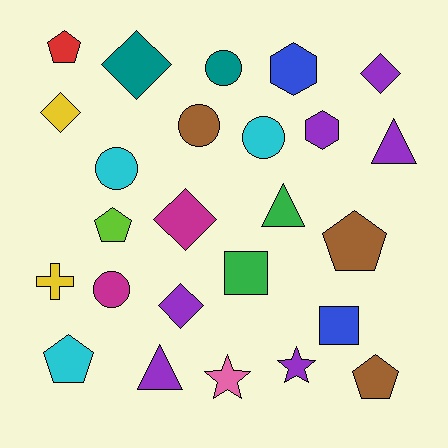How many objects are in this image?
There are 25 objects.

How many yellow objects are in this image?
There are 2 yellow objects.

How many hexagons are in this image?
There are 2 hexagons.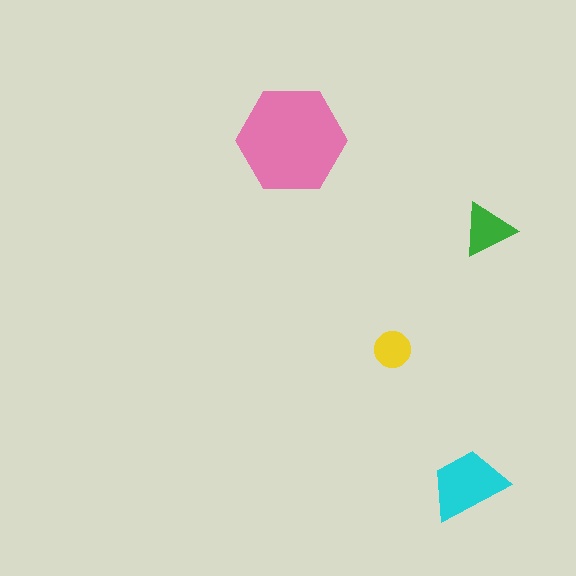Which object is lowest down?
The cyan trapezoid is bottommost.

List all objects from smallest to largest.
The yellow circle, the green triangle, the cyan trapezoid, the pink hexagon.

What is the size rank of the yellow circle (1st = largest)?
4th.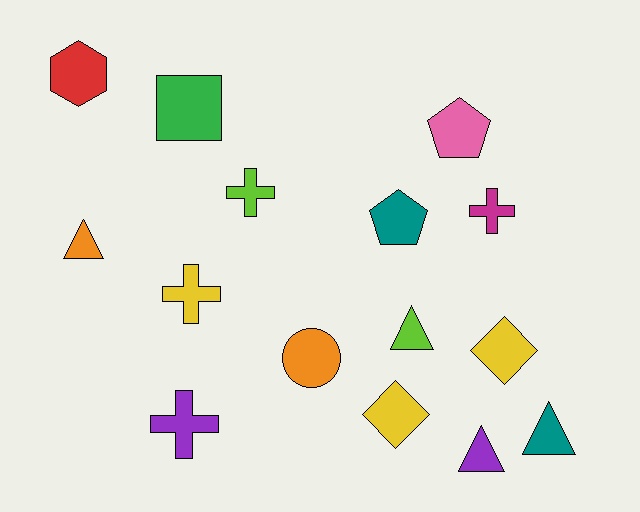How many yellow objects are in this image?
There are 3 yellow objects.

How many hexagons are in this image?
There is 1 hexagon.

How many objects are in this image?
There are 15 objects.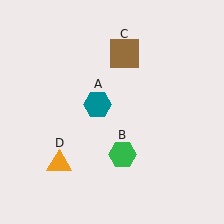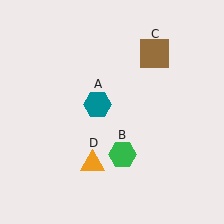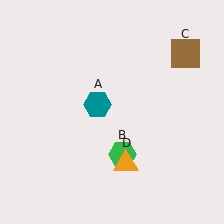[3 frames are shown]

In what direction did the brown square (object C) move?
The brown square (object C) moved right.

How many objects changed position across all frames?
2 objects changed position: brown square (object C), orange triangle (object D).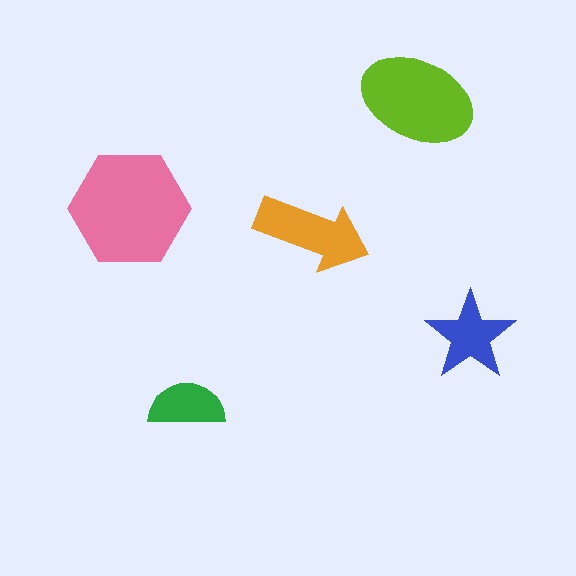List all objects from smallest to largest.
The green semicircle, the blue star, the orange arrow, the lime ellipse, the pink hexagon.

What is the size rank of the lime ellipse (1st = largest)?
2nd.